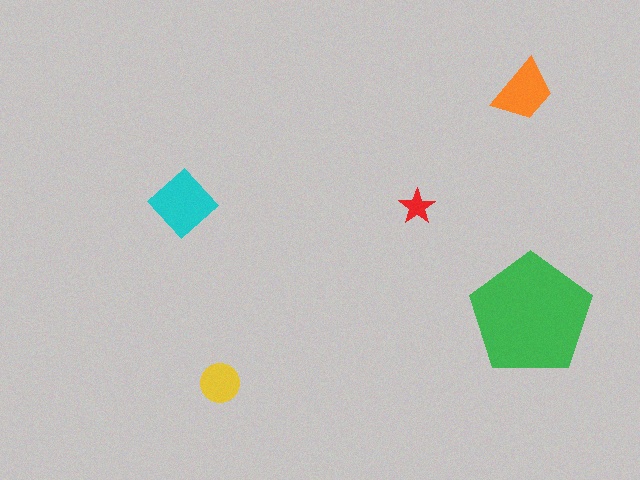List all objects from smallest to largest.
The red star, the yellow circle, the orange trapezoid, the cyan diamond, the green pentagon.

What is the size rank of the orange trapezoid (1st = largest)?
3rd.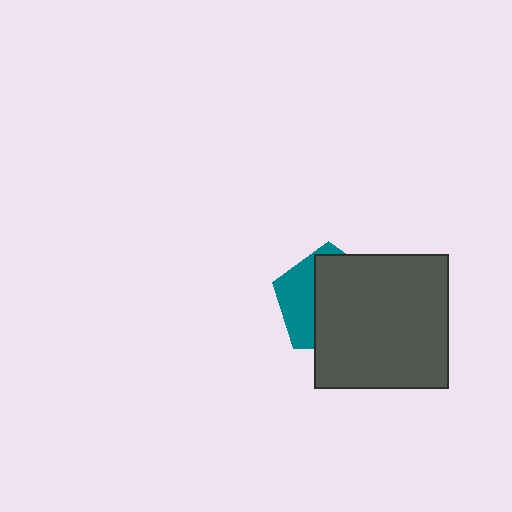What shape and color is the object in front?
The object in front is a dark gray square.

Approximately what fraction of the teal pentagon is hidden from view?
Roughly 66% of the teal pentagon is hidden behind the dark gray square.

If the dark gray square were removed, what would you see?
You would see the complete teal pentagon.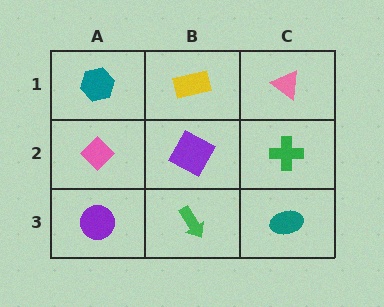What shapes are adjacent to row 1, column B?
A purple square (row 2, column B), a teal hexagon (row 1, column A), a pink triangle (row 1, column C).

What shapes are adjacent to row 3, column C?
A green cross (row 2, column C), a green arrow (row 3, column B).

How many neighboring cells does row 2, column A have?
3.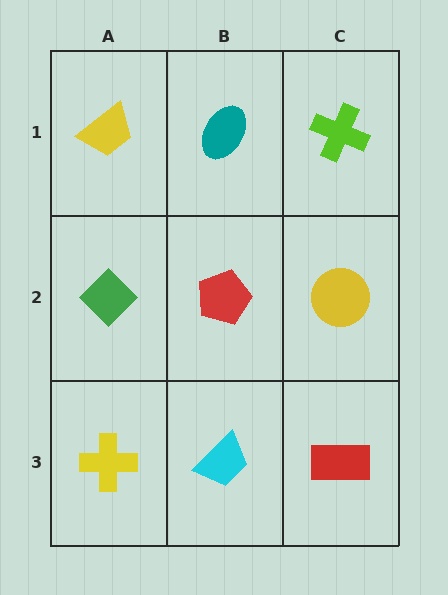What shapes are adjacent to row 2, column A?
A yellow trapezoid (row 1, column A), a yellow cross (row 3, column A), a red pentagon (row 2, column B).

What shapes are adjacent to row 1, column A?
A green diamond (row 2, column A), a teal ellipse (row 1, column B).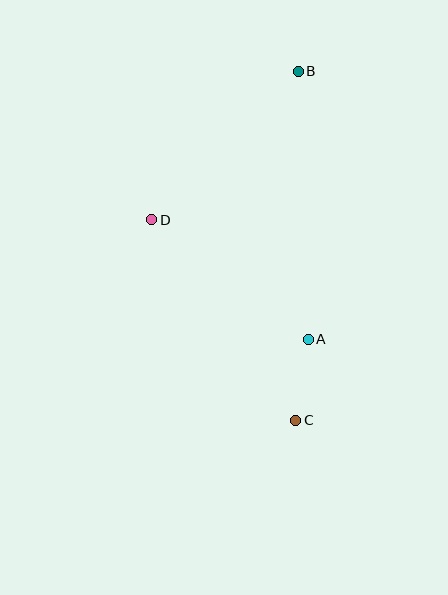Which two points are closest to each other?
Points A and C are closest to each other.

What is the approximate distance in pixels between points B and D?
The distance between B and D is approximately 208 pixels.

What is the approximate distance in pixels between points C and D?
The distance between C and D is approximately 247 pixels.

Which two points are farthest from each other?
Points B and C are farthest from each other.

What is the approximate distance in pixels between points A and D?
The distance between A and D is approximately 197 pixels.